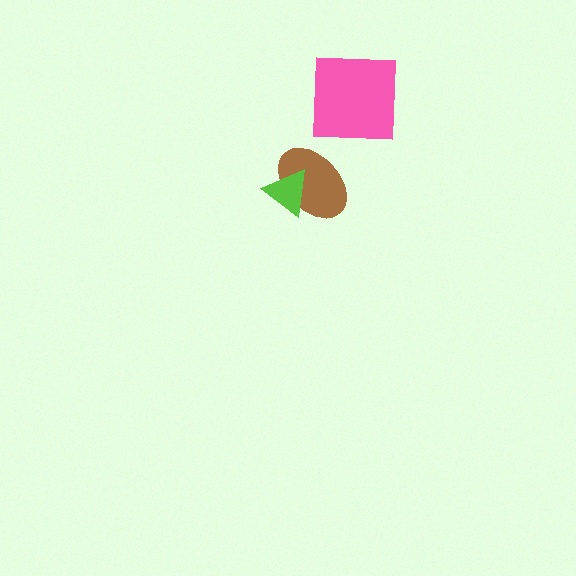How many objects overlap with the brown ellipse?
1 object overlaps with the brown ellipse.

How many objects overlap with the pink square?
0 objects overlap with the pink square.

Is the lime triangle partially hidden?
No, no other shape covers it.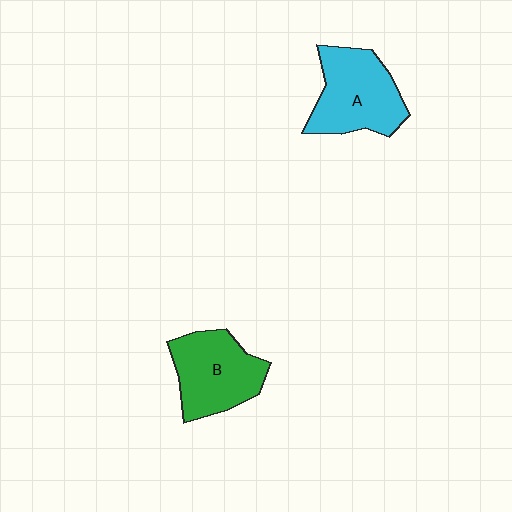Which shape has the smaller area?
Shape B (green).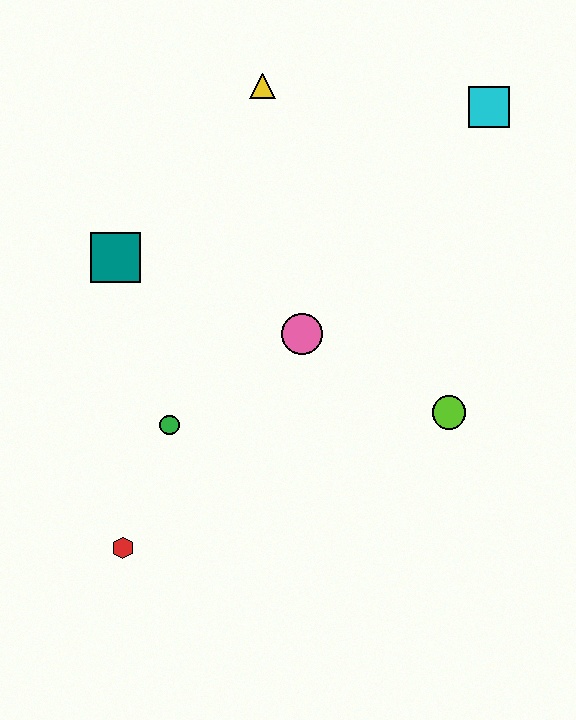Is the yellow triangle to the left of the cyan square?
Yes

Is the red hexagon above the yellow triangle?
No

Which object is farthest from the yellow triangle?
The red hexagon is farthest from the yellow triangle.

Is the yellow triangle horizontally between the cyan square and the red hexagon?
Yes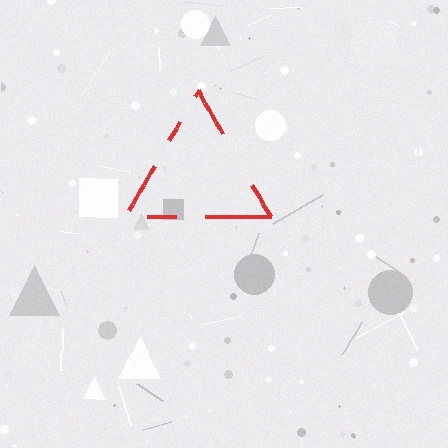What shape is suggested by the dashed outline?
The dashed outline suggests a triangle.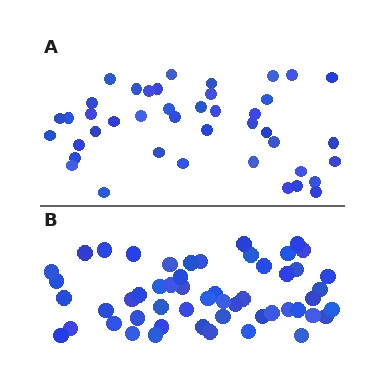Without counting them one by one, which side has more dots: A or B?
Region B (the bottom region) has more dots.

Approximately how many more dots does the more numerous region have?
Region B has roughly 12 or so more dots than region A.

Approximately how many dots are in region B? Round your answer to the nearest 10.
About 50 dots. (The exact count is 53, which rounds to 50.)